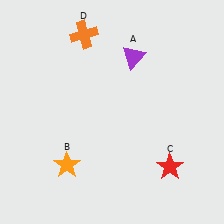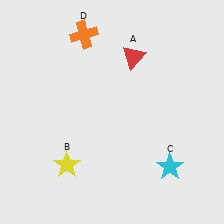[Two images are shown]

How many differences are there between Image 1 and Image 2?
There are 3 differences between the two images.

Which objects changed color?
A changed from purple to red. B changed from orange to yellow. C changed from red to cyan.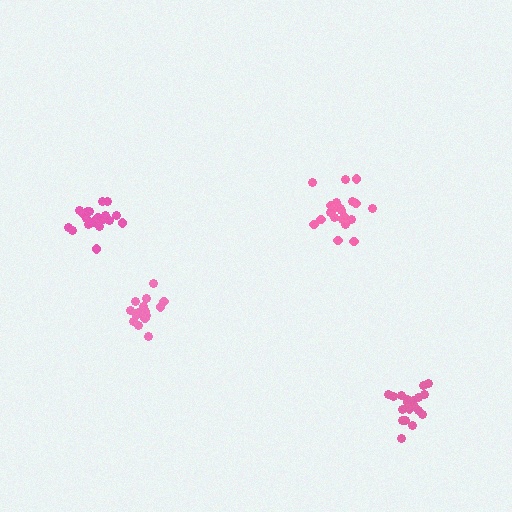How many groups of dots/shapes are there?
There are 4 groups.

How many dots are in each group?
Group 1: 21 dots, Group 2: 16 dots, Group 3: 19 dots, Group 4: 19 dots (75 total).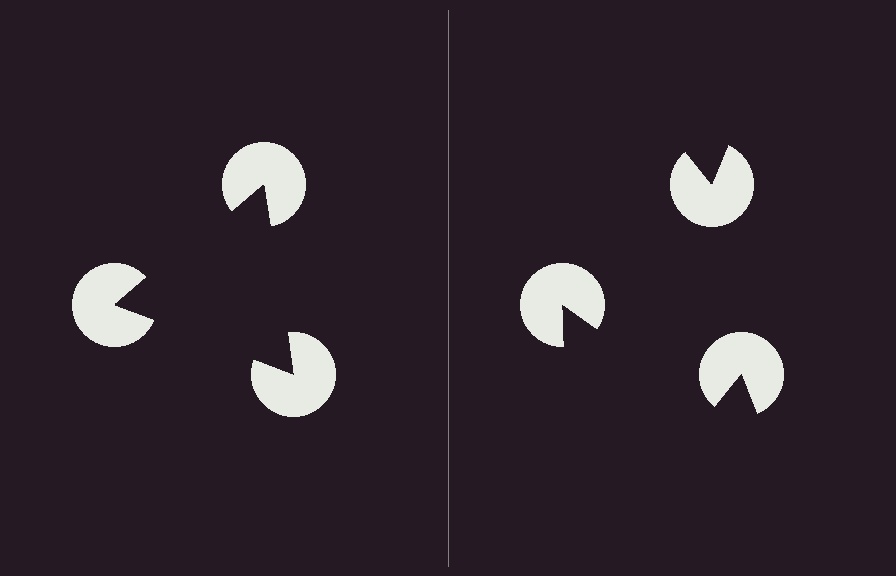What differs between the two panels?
The pac-man discs are positioned identically on both sides; only the wedge orientations differ. On the left they align to a triangle; on the right they are misaligned.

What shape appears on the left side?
An illusory triangle.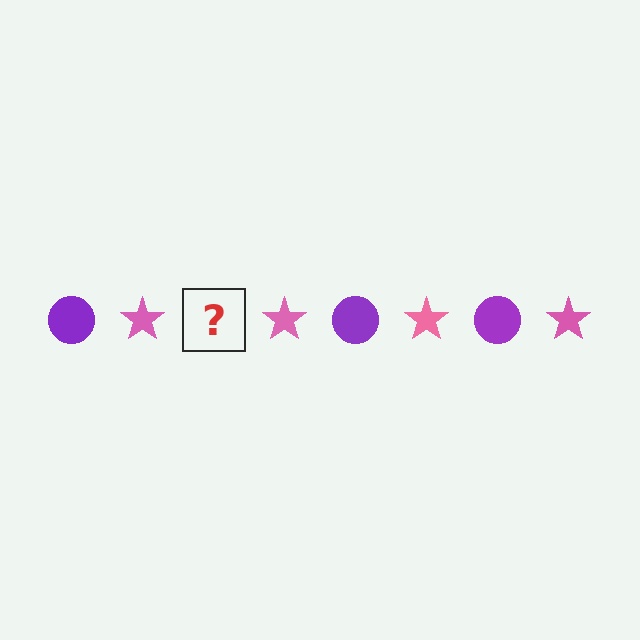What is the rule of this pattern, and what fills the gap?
The rule is that the pattern alternates between purple circle and pink star. The gap should be filled with a purple circle.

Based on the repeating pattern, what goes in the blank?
The blank should be a purple circle.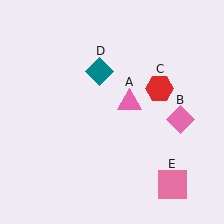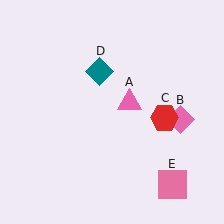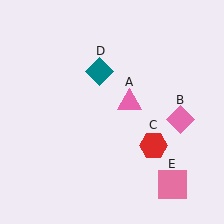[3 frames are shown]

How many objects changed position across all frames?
1 object changed position: red hexagon (object C).